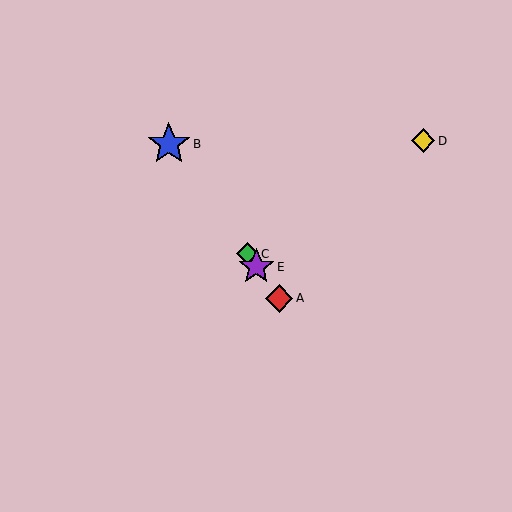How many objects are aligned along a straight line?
4 objects (A, B, C, E) are aligned along a straight line.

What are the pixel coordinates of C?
Object C is at (247, 254).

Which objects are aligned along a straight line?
Objects A, B, C, E are aligned along a straight line.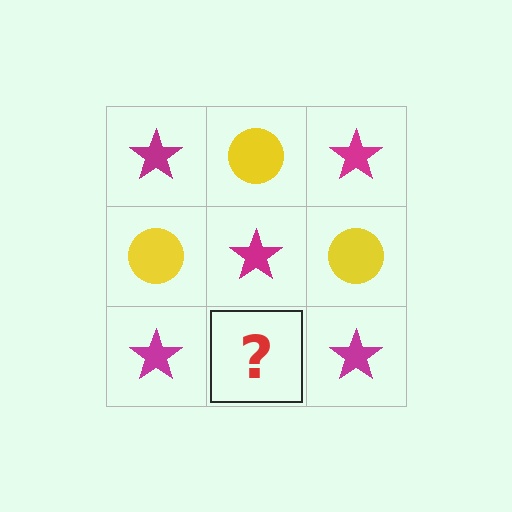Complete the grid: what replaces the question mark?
The question mark should be replaced with a yellow circle.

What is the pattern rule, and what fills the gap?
The rule is that it alternates magenta star and yellow circle in a checkerboard pattern. The gap should be filled with a yellow circle.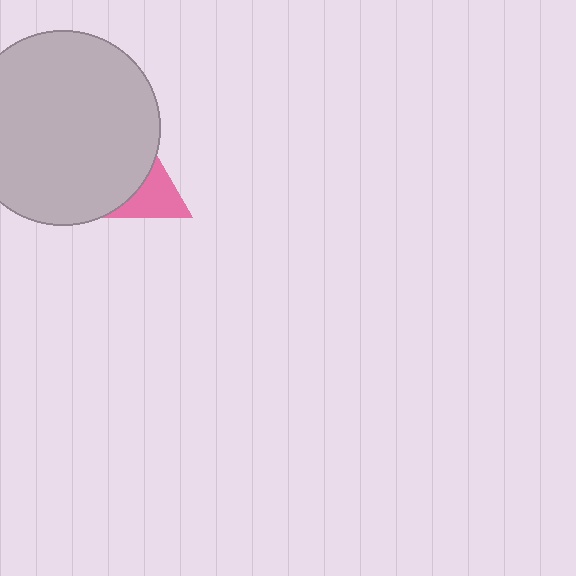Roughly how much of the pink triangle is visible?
A small part of it is visible (roughly 32%).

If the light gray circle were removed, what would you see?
You would see the complete pink triangle.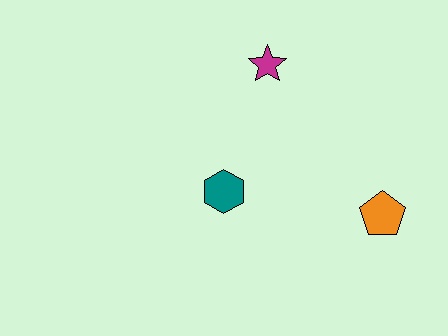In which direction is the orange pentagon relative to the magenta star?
The orange pentagon is below the magenta star.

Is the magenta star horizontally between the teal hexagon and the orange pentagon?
Yes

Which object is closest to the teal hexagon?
The magenta star is closest to the teal hexagon.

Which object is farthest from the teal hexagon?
The orange pentagon is farthest from the teal hexagon.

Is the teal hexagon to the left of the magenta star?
Yes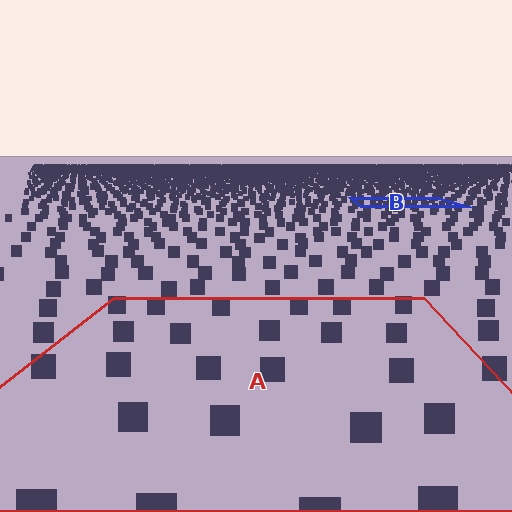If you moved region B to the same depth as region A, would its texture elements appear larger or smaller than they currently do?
They would appear larger. At a closer depth, the same texture elements are projected at a bigger on-screen size.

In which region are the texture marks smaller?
The texture marks are smaller in region B, because it is farther away.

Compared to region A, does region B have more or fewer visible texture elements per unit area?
Region B has more texture elements per unit area — they are packed more densely because it is farther away.